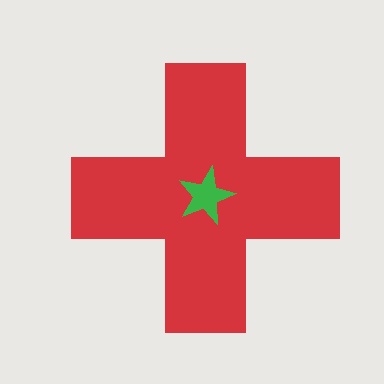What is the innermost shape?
The green star.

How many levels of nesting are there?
2.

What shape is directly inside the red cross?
The green star.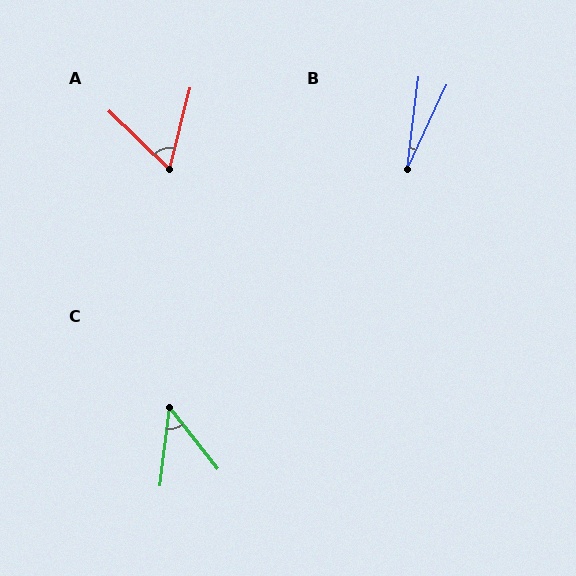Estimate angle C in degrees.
Approximately 46 degrees.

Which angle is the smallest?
B, at approximately 18 degrees.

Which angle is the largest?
A, at approximately 60 degrees.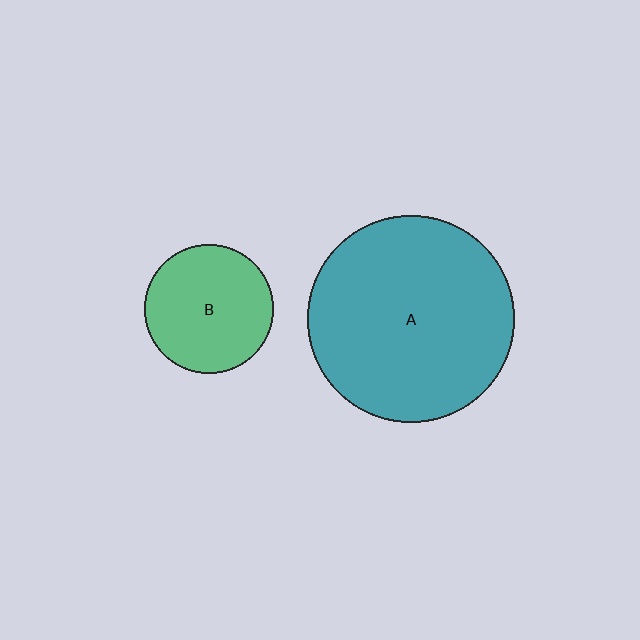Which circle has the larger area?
Circle A (teal).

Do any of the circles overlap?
No, none of the circles overlap.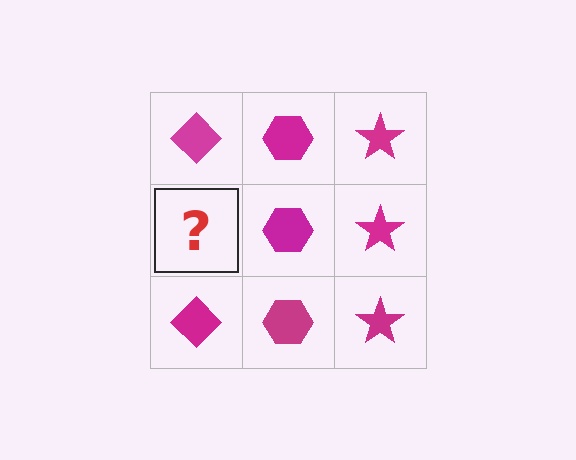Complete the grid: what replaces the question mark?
The question mark should be replaced with a magenta diamond.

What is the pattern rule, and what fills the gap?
The rule is that each column has a consistent shape. The gap should be filled with a magenta diamond.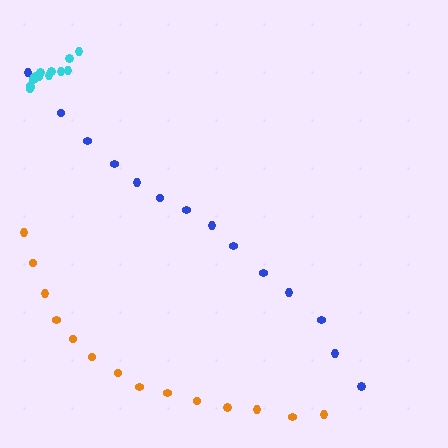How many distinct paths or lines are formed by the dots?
There are 3 distinct paths.